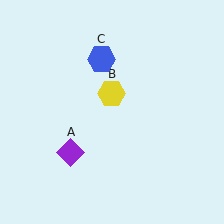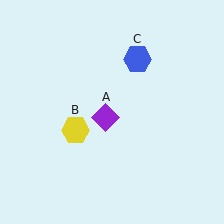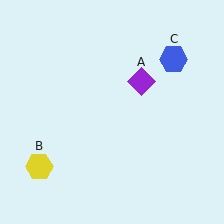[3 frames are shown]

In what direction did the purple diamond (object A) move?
The purple diamond (object A) moved up and to the right.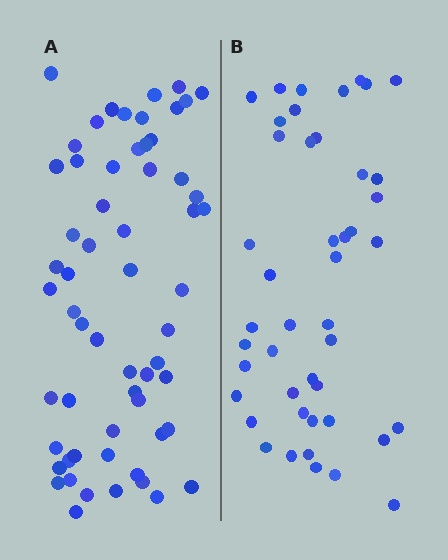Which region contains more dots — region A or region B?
Region A (the left region) has more dots.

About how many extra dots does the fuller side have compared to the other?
Region A has approximately 15 more dots than region B.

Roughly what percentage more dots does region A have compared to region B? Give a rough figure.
About 35% more.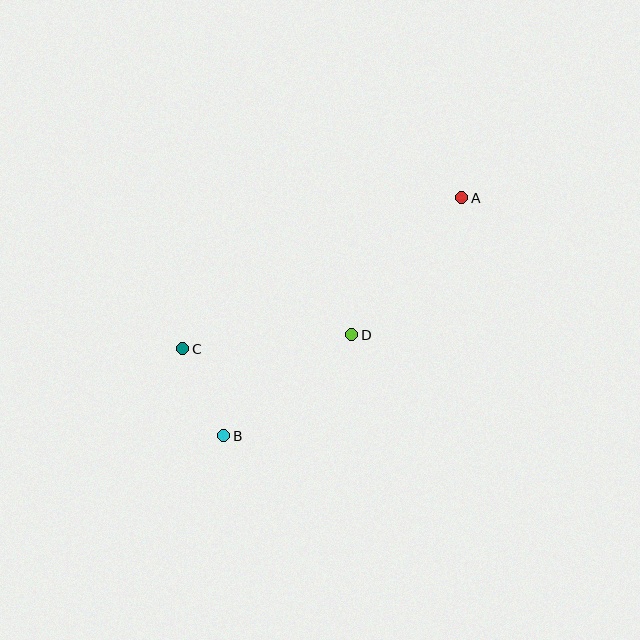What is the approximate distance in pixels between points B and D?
The distance between B and D is approximately 163 pixels.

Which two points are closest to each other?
Points B and C are closest to each other.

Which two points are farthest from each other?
Points A and B are farthest from each other.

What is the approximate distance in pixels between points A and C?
The distance between A and C is approximately 317 pixels.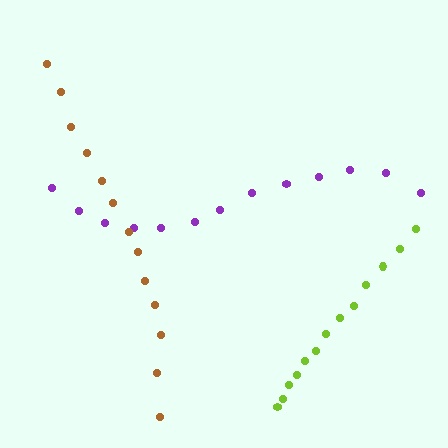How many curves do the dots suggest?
There are 3 distinct paths.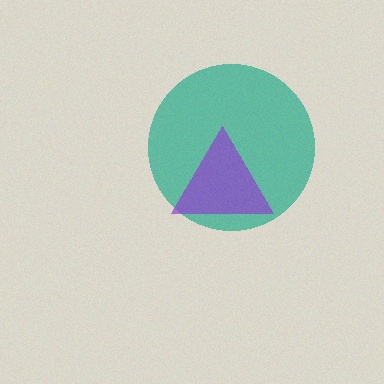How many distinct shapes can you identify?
There are 2 distinct shapes: a teal circle, a purple triangle.